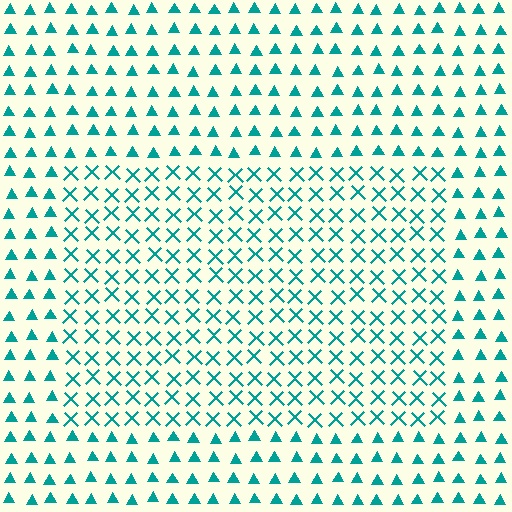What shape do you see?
I see a rectangle.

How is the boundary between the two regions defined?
The boundary is defined by a change in element shape: X marks inside vs. triangles outside. All elements share the same color and spacing.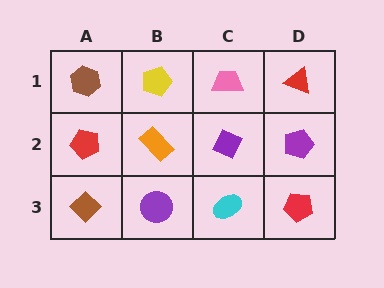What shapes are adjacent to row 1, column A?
A red pentagon (row 2, column A), a yellow pentagon (row 1, column B).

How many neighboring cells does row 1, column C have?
3.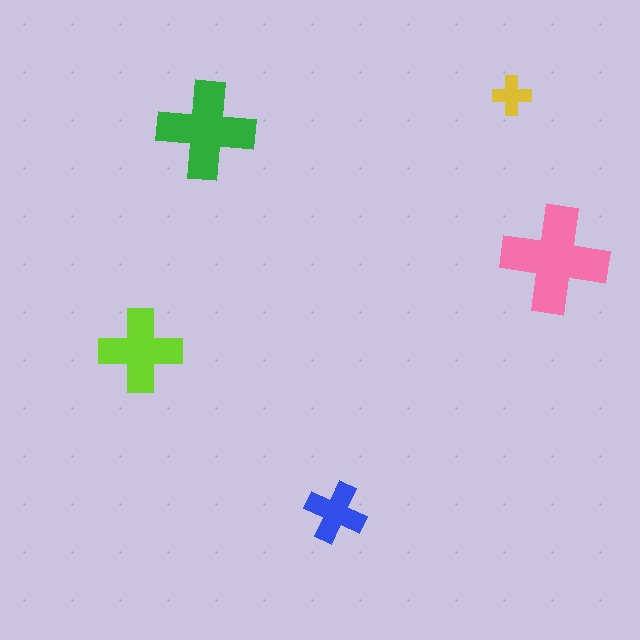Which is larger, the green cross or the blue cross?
The green one.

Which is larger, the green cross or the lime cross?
The green one.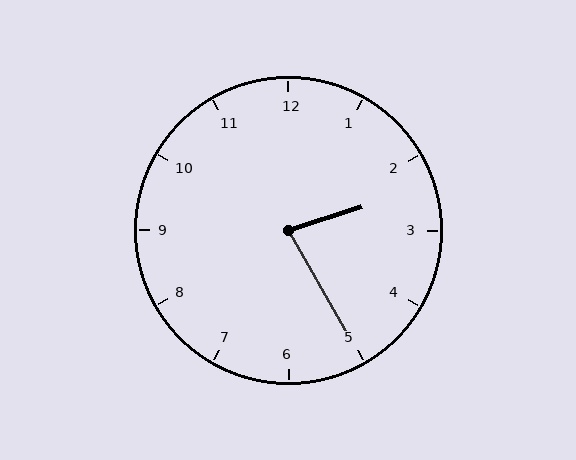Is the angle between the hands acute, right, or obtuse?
It is acute.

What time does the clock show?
2:25.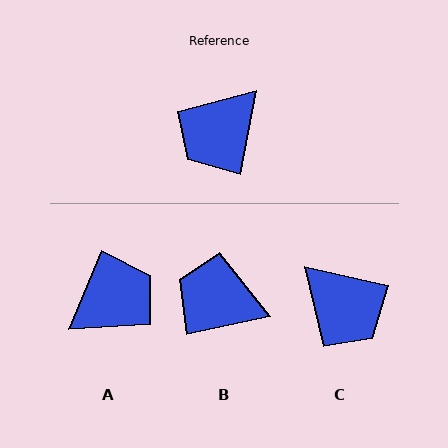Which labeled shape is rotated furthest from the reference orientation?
A, about 168 degrees away.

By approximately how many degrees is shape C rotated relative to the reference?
Approximately 88 degrees counter-clockwise.